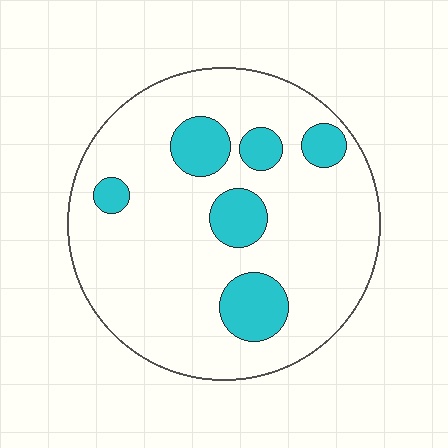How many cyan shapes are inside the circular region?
6.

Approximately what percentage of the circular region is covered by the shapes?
Approximately 20%.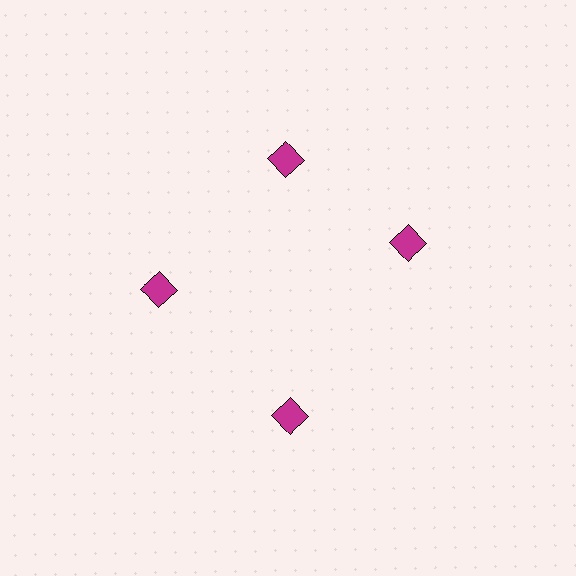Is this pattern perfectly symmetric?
No. The 4 magenta squares are arranged in a ring, but one element near the 3 o'clock position is rotated out of alignment along the ring, breaking the 4-fold rotational symmetry.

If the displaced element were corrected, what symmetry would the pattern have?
It would have 4-fold rotational symmetry — the pattern would map onto itself every 90 degrees.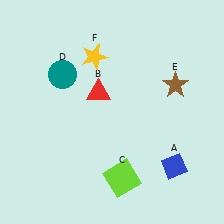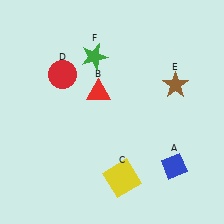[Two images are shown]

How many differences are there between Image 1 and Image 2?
There are 3 differences between the two images.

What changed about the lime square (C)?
In Image 1, C is lime. In Image 2, it changed to yellow.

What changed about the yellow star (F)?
In Image 1, F is yellow. In Image 2, it changed to green.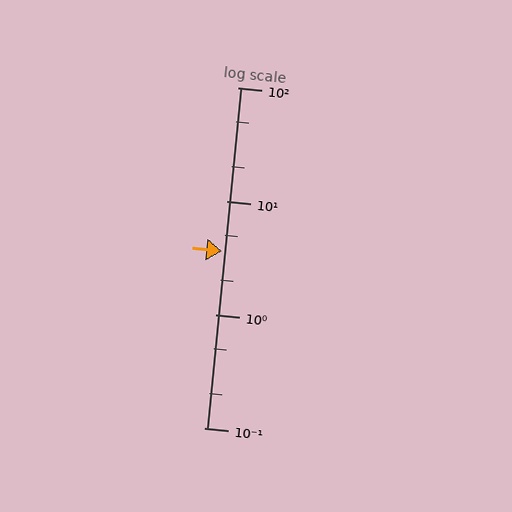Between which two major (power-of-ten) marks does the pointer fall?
The pointer is between 1 and 10.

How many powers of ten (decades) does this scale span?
The scale spans 3 decades, from 0.1 to 100.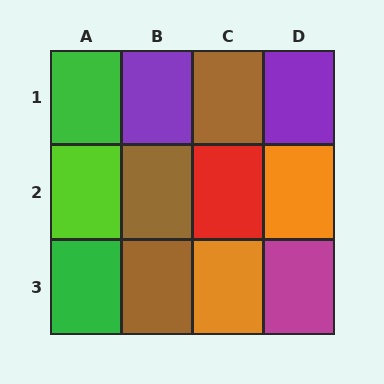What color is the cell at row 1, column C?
Brown.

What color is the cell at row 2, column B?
Brown.